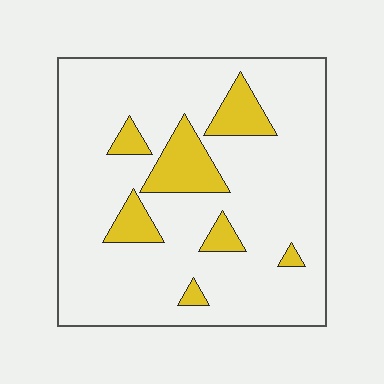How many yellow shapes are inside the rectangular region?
7.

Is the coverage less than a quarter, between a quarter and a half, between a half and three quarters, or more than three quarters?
Less than a quarter.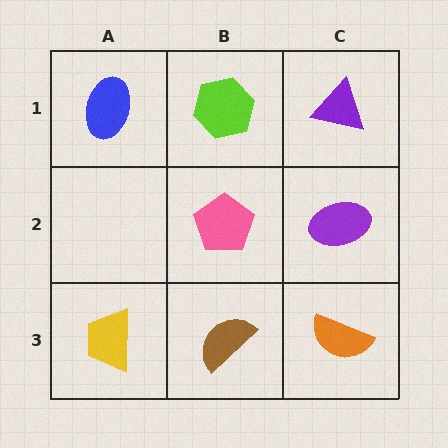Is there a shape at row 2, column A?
No, that cell is empty.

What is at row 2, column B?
A pink pentagon.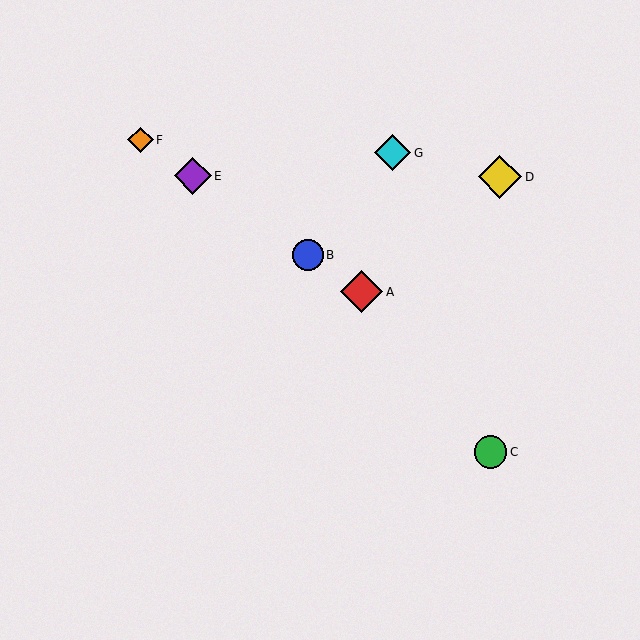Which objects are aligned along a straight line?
Objects A, B, E, F are aligned along a straight line.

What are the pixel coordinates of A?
Object A is at (362, 292).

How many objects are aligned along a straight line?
4 objects (A, B, E, F) are aligned along a straight line.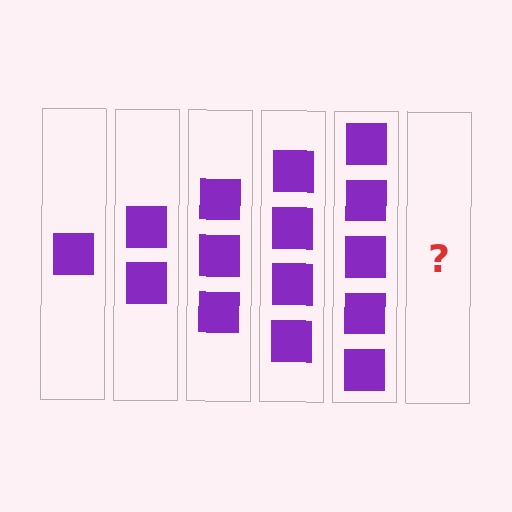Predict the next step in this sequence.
The next step is 6 squares.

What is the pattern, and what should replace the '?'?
The pattern is that each step adds one more square. The '?' should be 6 squares.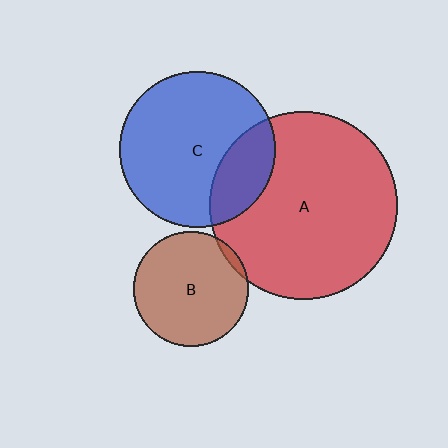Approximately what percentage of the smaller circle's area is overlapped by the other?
Approximately 25%.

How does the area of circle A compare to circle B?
Approximately 2.7 times.